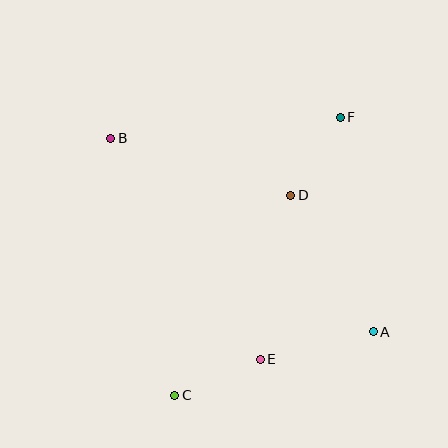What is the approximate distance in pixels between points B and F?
The distance between B and F is approximately 230 pixels.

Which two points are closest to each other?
Points D and F are closest to each other.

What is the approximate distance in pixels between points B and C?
The distance between B and C is approximately 265 pixels.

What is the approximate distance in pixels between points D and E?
The distance between D and E is approximately 167 pixels.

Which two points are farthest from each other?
Points A and B are farthest from each other.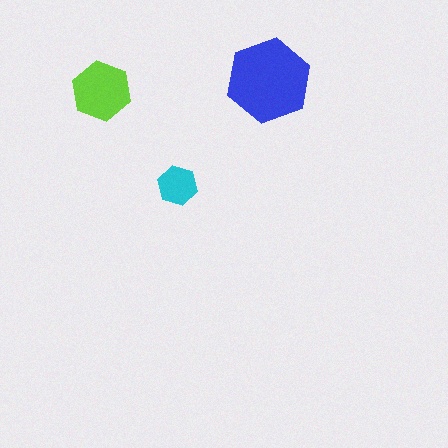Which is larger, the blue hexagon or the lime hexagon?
The blue one.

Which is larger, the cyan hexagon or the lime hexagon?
The lime one.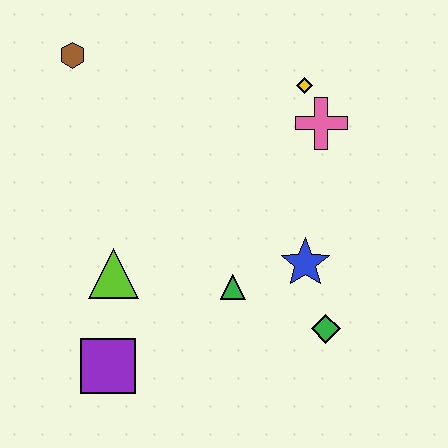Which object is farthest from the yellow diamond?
The purple square is farthest from the yellow diamond.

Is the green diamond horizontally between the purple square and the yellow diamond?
No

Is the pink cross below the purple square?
No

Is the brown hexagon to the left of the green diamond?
Yes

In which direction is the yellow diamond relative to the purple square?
The yellow diamond is above the purple square.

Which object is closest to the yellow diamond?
The pink cross is closest to the yellow diamond.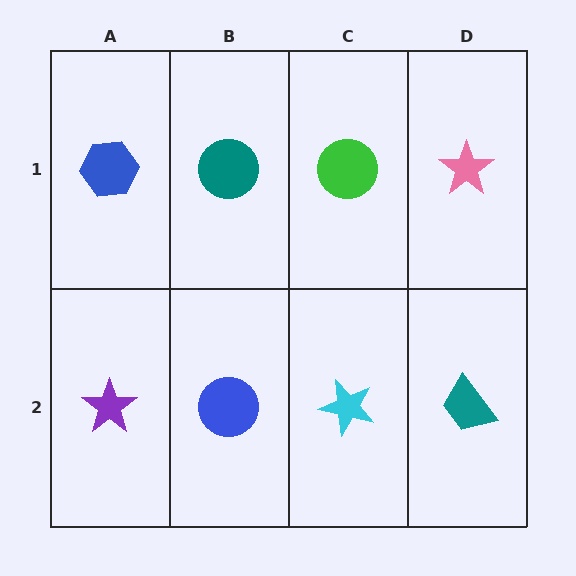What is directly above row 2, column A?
A blue hexagon.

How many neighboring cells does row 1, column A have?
2.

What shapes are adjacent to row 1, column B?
A blue circle (row 2, column B), a blue hexagon (row 1, column A), a green circle (row 1, column C).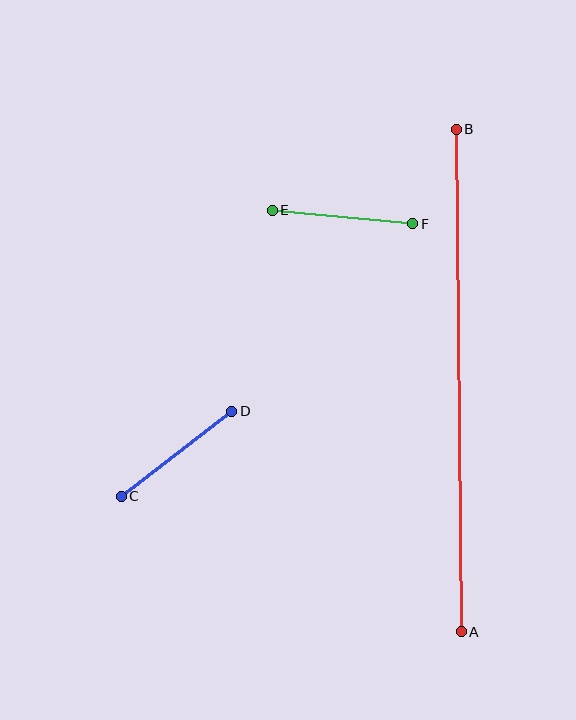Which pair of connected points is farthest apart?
Points A and B are farthest apart.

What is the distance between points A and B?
The distance is approximately 502 pixels.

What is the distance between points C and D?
The distance is approximately 139 pixels.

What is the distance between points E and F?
The distance is approximately 141 pixels.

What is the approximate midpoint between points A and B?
The midpoint is at approximately (459, 380) pixels.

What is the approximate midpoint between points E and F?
The midpoint is at approximately (342, 217) pixels.